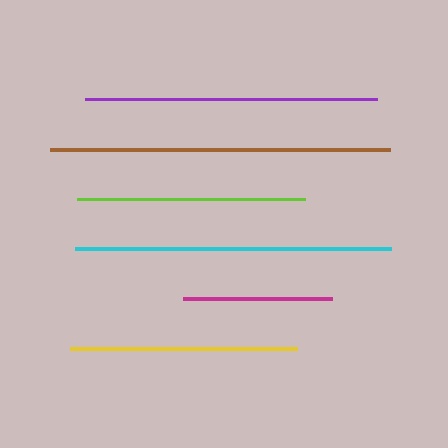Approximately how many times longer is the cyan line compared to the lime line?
The cyan line is approximately 1.4 times the length of the lime line.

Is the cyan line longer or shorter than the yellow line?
The cyan line is longer than the yellow line.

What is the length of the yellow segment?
The yellow segment is approximately 227 pixels long.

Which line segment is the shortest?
The magenta line is the shortest at approximately 149 pixels.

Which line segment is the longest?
The brown line is the longest at approximately 340 pixels.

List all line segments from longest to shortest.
From longest to shortest: brown, cyan, purple, lime, yellow, magenta.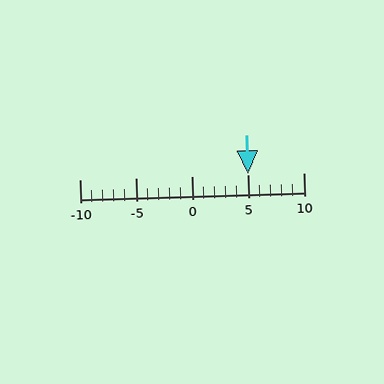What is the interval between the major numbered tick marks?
The major tick marks are spaced 5 units apart.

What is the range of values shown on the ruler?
The ruler shows values from -10 to 10.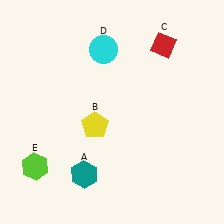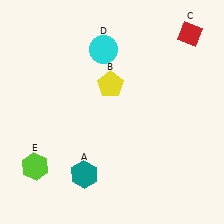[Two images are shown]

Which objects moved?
The objects that moved are: the yellow pentagon (B), the red diamond (C).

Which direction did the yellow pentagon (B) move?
The yellow pentagon (B) moved up.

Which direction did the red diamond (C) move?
The red diamond (C) moved right.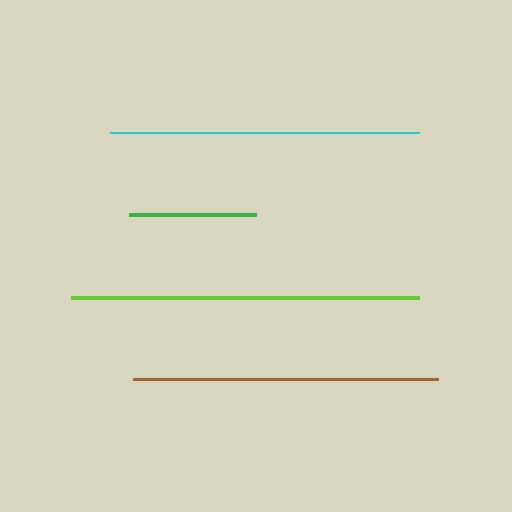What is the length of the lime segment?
The lime segment is approximately 348 pixels long.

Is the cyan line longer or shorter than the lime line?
The lime line is longer than the cyan line.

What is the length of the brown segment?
The brown segment is approximately 305 pixels long.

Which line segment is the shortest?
The green line is the shortest at approximately 128 pixels.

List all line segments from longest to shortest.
From longest to shortest: lime, cyan, brown, green.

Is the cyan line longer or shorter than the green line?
The cyan line is longer than the green line.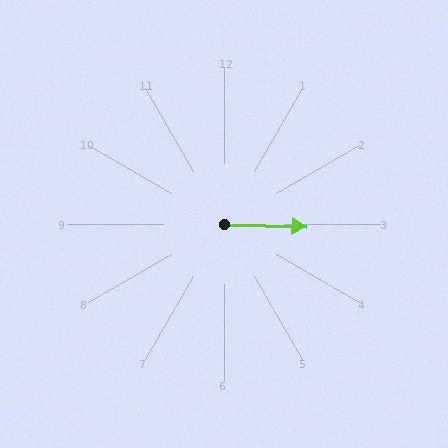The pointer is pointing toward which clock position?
Roughly 3 o'clock.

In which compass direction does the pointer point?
East.